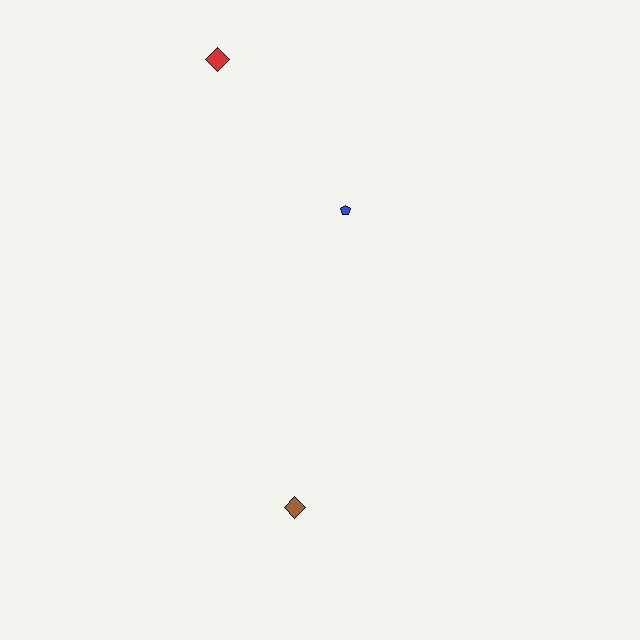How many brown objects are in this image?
There is 1 brown object.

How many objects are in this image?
There are 3 objects.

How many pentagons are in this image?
There is 1 pentagon.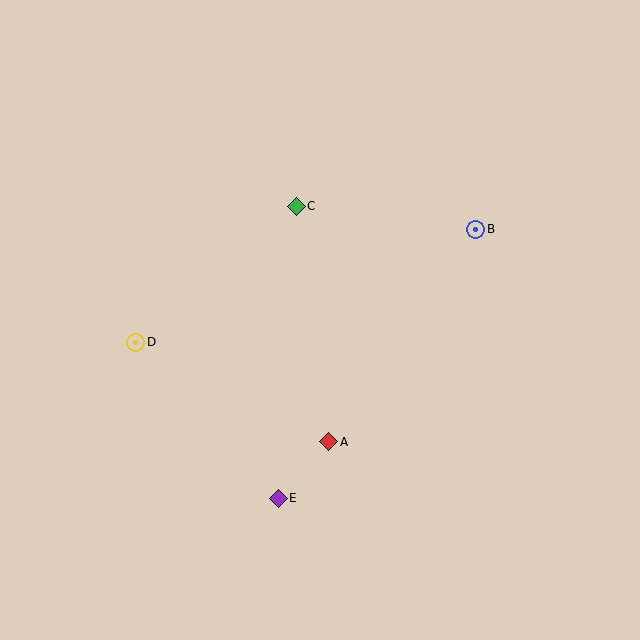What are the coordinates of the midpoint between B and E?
The midpoint between B and E is at (377, 364).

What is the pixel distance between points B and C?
The distance between B and C is 181 pixels.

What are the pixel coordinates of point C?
Point C is at (296, 206).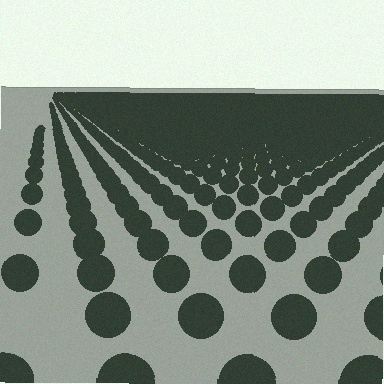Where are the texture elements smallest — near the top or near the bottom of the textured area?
Near the top.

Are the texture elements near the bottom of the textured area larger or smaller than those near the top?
Larger. Near the bottom, elements are closer to the viewer and appear at a bigger on-screen size.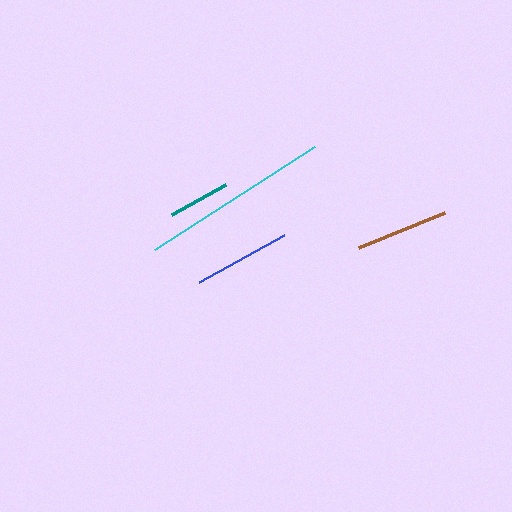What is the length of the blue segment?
The blue segment is approximately 97 pixels long.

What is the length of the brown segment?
The brown segment is approximately 93 pixels long.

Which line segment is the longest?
The cyan line is the longest at approximately 189 pixels.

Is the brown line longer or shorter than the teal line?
The brown line is longer than the teal line.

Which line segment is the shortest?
The teal line is the shortest at approximately 61 pixels.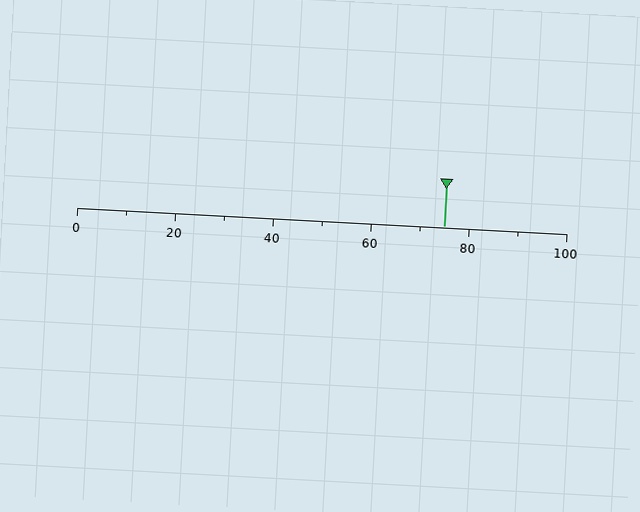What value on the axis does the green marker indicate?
The marker indicates approximately 75.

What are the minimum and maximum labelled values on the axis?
The axis runs from 0 to 100.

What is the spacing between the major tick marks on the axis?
The major ticks are spaced 20 apart.